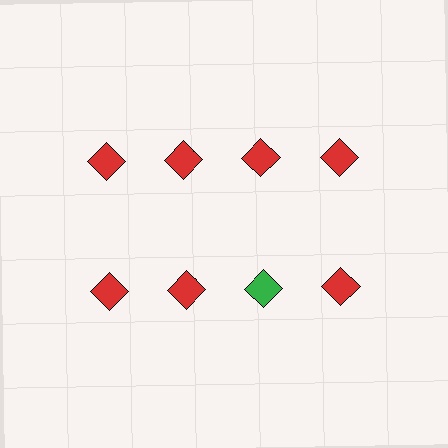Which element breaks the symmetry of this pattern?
The green diamond in the second row, center column breaks the symmetry. All other shapes are red diamonds.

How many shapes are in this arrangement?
There are 8 shapes arranged in a grid pattern.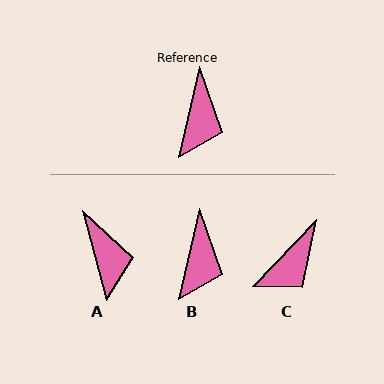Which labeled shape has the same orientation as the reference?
B.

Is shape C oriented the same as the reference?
No, it is off by about 31 degrees.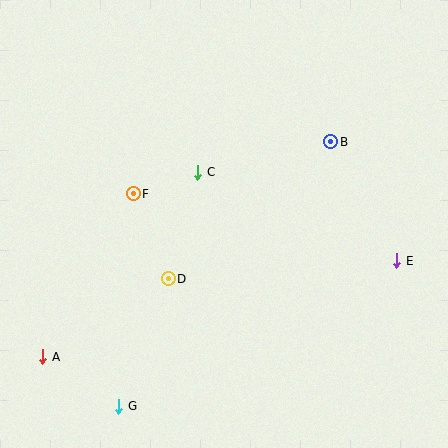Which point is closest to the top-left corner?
Point F is closest to the top-left corner.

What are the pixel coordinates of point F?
Point F is at (133, 194).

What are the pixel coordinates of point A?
Point A is at (43, 357).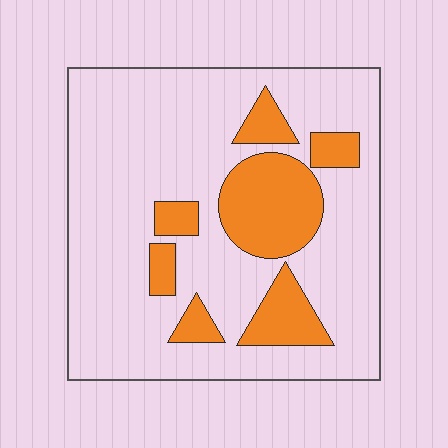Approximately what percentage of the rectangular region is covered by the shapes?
Approximately 20%.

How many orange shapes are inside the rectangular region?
7.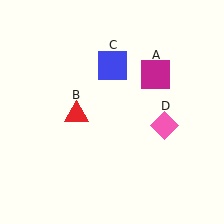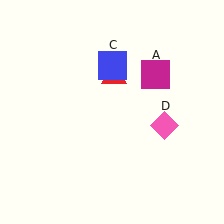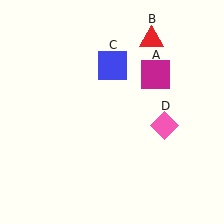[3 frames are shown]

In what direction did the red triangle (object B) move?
The red triangle (object B) moved up and to the right.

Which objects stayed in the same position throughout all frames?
Magenta square (object A) and blue square (object C) and pink diamond (object D) remained stationary.